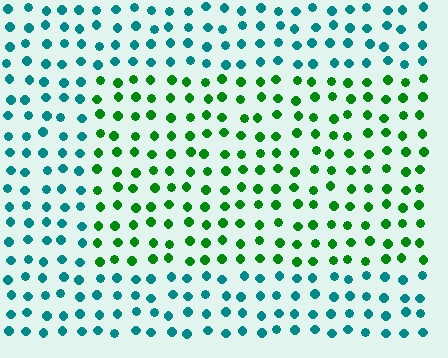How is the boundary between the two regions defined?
The boundary is defined purely by a slight shift in hue (about 55 degrees). Spacing, size, and orientation are identical on both sides.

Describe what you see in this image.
The image is filled with small teal elements in a uniform arrangement. A rectangle-shaped region is visible where the elements are tinted to a slightly different hue, forming a subtle color boundary.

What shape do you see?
I see a rectangle.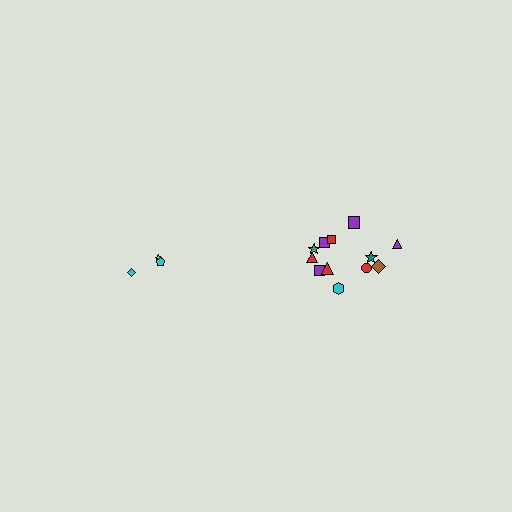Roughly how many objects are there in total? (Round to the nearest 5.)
Roughly 15 objects in total.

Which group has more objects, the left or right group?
The right group.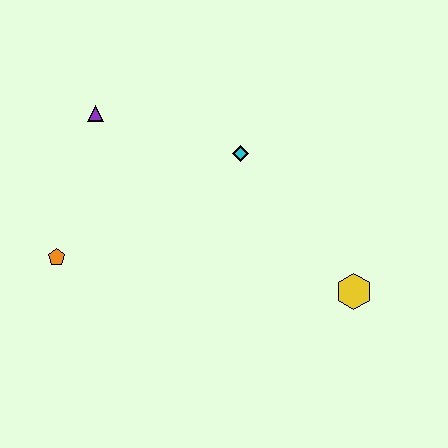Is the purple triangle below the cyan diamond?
No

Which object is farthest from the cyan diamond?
The orange pentagon is farthest from the cyan diamond.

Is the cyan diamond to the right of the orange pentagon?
Yes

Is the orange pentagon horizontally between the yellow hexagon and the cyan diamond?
No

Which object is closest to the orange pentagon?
The purple triangle is closest to the orange pentagon.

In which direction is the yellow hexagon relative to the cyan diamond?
The yellow hexagon is below the cyan diamond.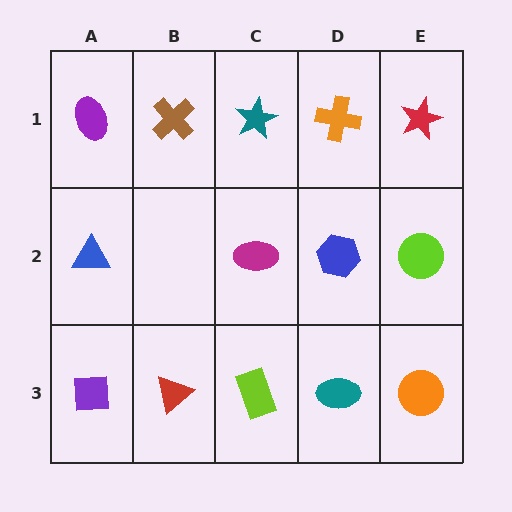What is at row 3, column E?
An orange circle.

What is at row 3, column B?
A red triangle.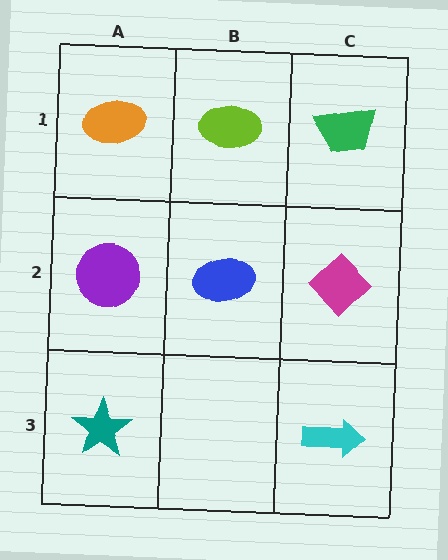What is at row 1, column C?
A green trapezoid.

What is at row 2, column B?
A blue ellipse.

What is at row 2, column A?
A purple circle.